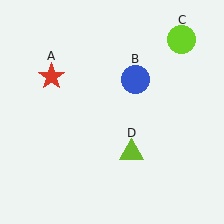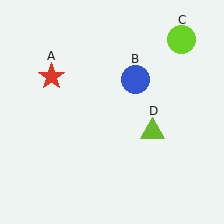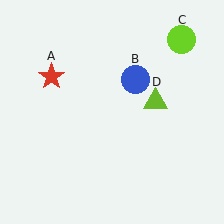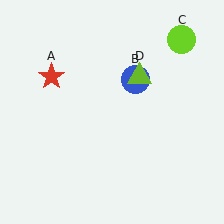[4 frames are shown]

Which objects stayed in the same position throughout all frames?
Red star (object A) and blue circle (object B) and lime circle (object C) remained stationary.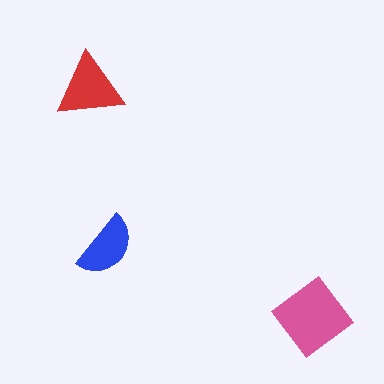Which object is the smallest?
The blue semicircle.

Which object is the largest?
The pink diamond.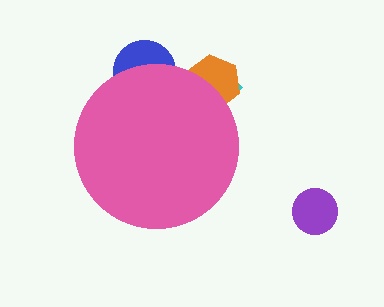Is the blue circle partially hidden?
Yes, the blue circle is partially hidden behind the pink circle.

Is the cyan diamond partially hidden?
Yes, the cyan diamond is partially hidden behind the pink circle.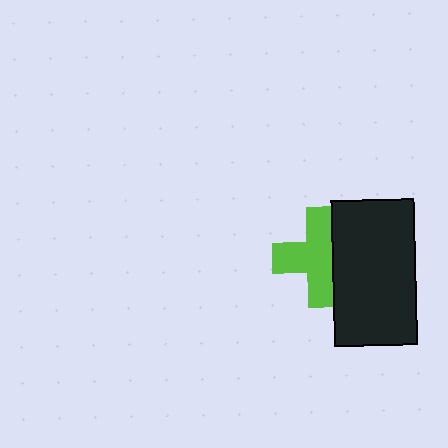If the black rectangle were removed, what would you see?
You would see the complete lime cross.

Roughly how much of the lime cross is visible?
Most of it is visible (roughly 68%).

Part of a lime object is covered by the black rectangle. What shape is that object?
It is a cross.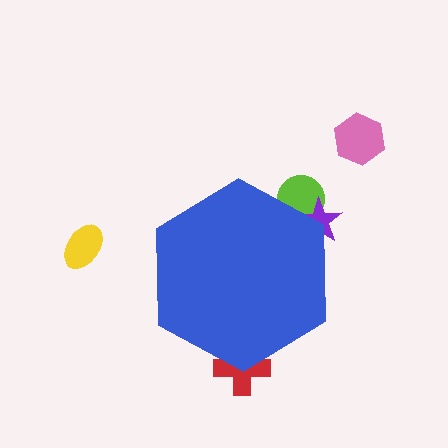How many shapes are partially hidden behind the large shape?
3 shapes are partially hidden.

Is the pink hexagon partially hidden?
No, the pink hexagon is fully visible.